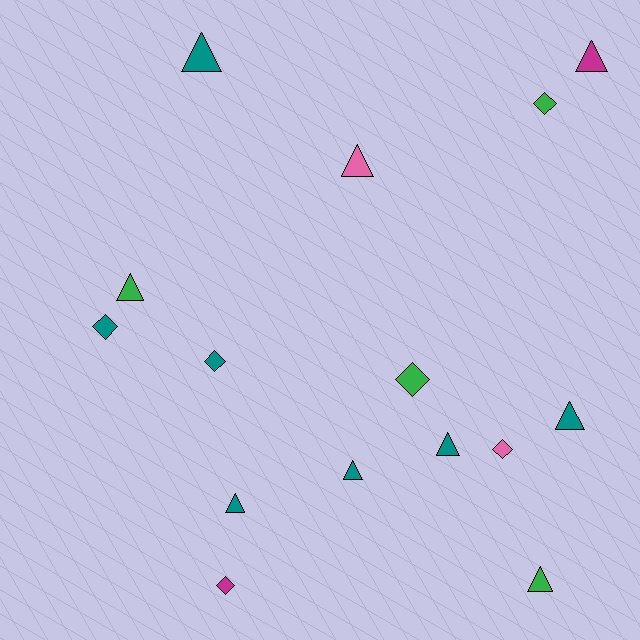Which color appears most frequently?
Teal, with 7 objects.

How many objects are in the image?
There are 15 objects.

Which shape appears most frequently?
Triangle, with 9 objects.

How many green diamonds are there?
There are 2 green diamonds.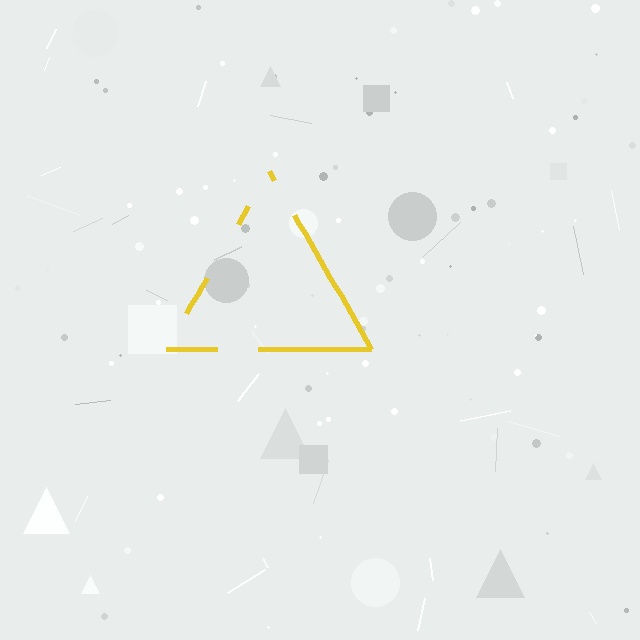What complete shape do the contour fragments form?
The contour fragments form a triangle.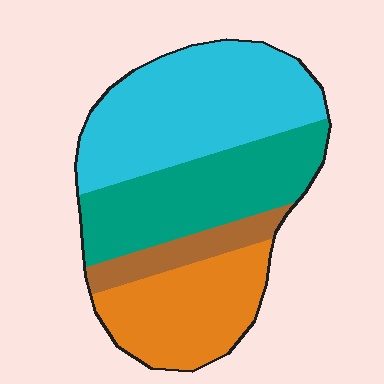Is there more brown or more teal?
Teal.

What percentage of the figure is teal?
Teal covers roughly 30% of the figure.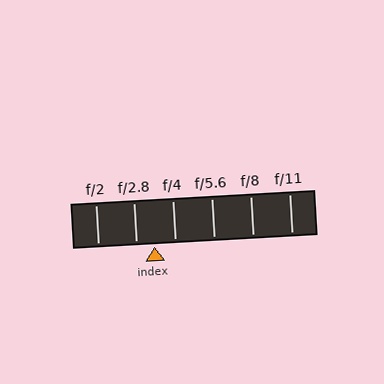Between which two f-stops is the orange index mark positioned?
The index mark is between f/2.8 and f/4.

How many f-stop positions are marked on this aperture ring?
There are 6 f-stop positions marked.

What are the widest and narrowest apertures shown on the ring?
The widest aperture shown is f/2 and the narrowest is f/11.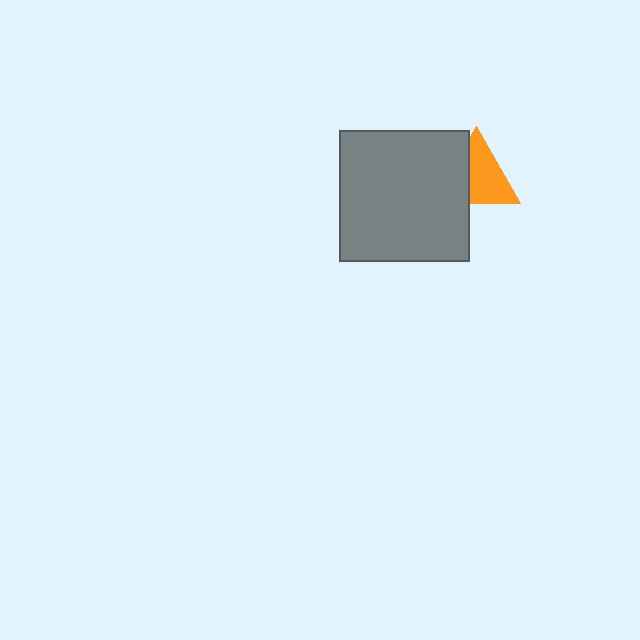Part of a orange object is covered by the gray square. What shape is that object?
It is a triangle.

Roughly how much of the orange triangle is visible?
About half of it is visible (roughly 64%).